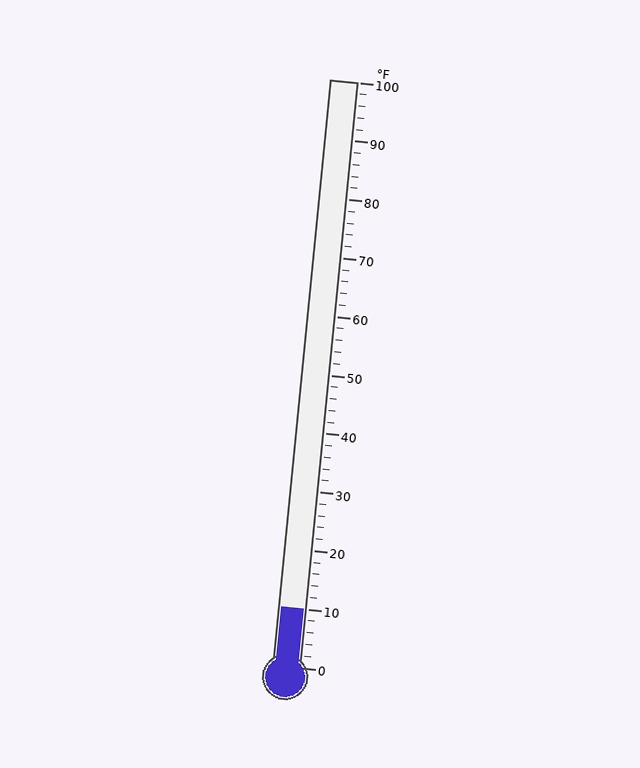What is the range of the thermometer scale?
The thermometer scale ranges from 0°F to 100°F.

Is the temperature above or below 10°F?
The temperature is at 10°F.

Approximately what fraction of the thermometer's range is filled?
The thermometer is filled to approximately 10% of its range.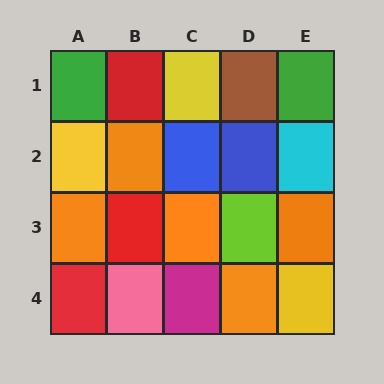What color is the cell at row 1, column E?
Green.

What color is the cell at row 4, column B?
Pink.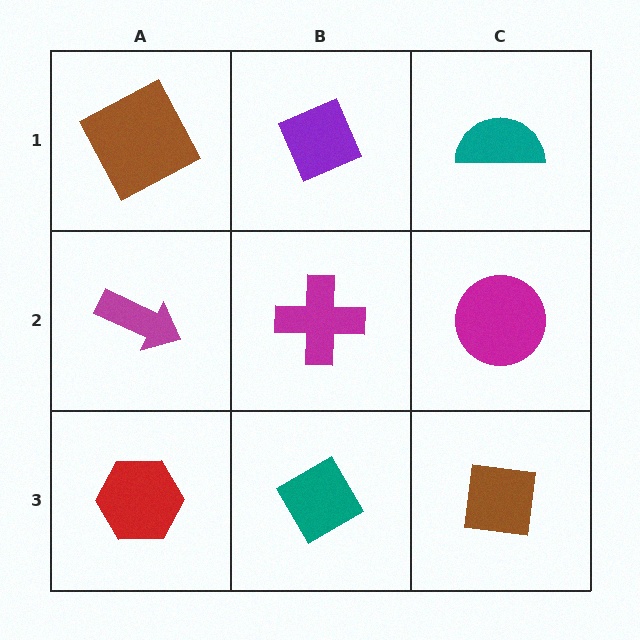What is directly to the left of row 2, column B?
A magenta arrow.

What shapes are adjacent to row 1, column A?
A magenta arrow (row 2, column A), a purple diamond (row 1, column B).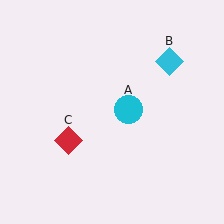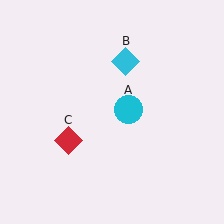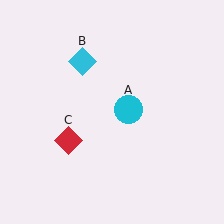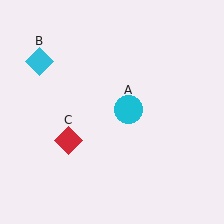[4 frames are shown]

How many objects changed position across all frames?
1 object changed position: cyan diamond (object B).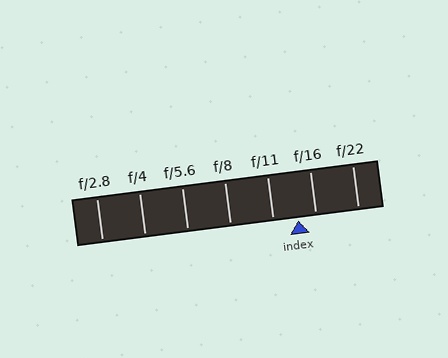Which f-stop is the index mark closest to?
The index mark is closest to f/16.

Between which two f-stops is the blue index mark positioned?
The index mark is between f/11 and f/16.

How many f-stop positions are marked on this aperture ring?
There are 7 f-stop positions marked.